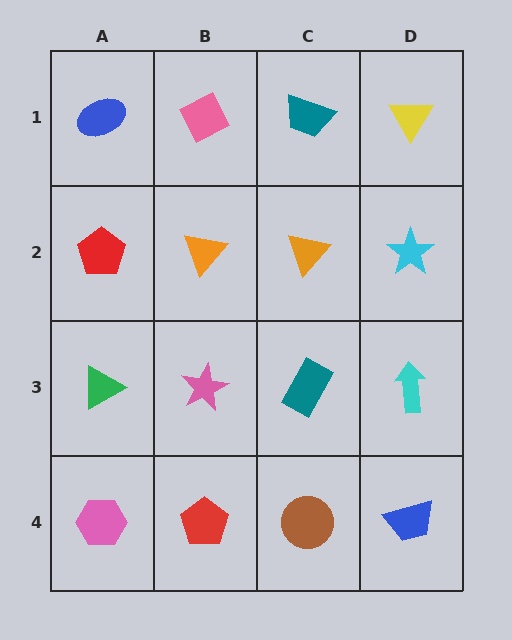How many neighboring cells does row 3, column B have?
4.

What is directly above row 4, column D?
A cyan arrow.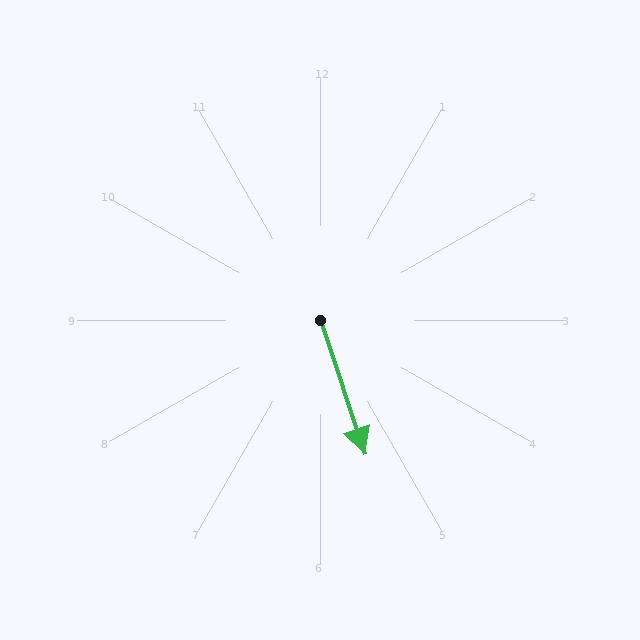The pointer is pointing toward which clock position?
Roughly 5 o'clock.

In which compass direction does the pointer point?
South.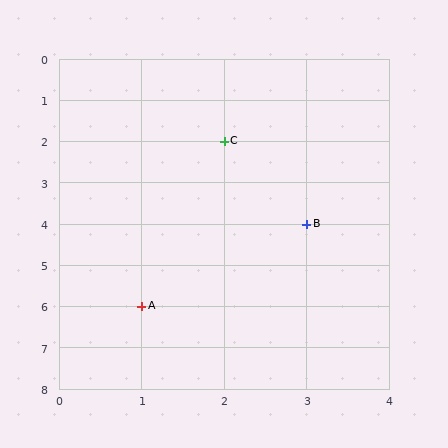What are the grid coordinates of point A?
Point A is at grid coordinates (1, 6).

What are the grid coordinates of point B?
Point B is at grid coordinates (3, 4).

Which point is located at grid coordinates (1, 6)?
Point A is at (1, 6).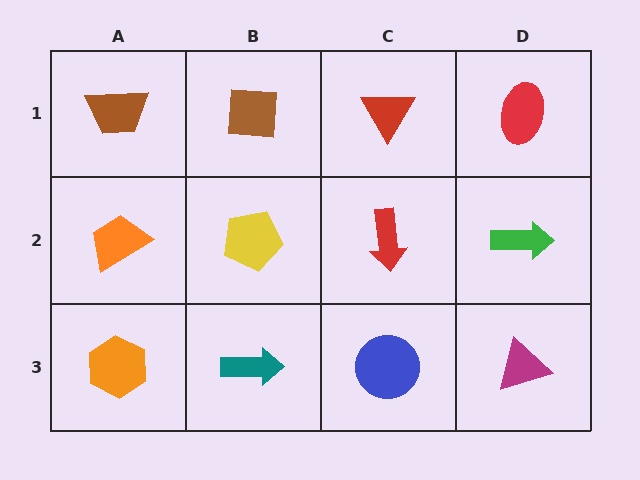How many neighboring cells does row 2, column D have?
3.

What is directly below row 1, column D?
A green arrow.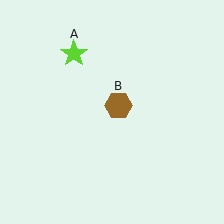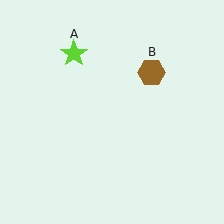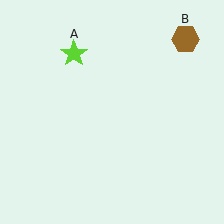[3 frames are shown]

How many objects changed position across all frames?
1 object changed position: brown hexagon (object B).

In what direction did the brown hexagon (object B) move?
The brown hexagon (object B) moved up and to the right.